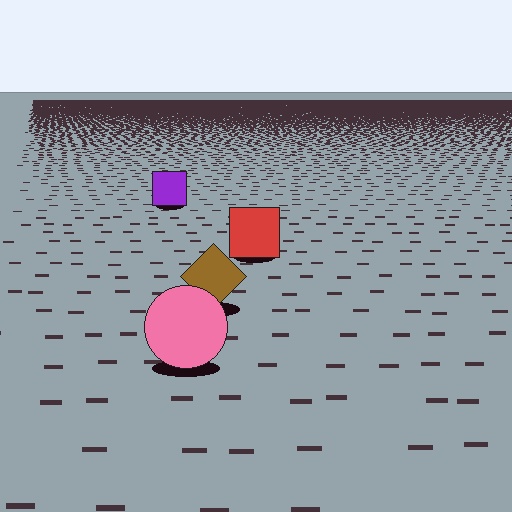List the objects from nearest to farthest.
From nearest to farthest: the pink circle, the brown diamond, the red square, the purple square.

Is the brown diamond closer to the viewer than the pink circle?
No. The pink circle is closer — you can tell from the texture gradient: the ground texture is coarser near it.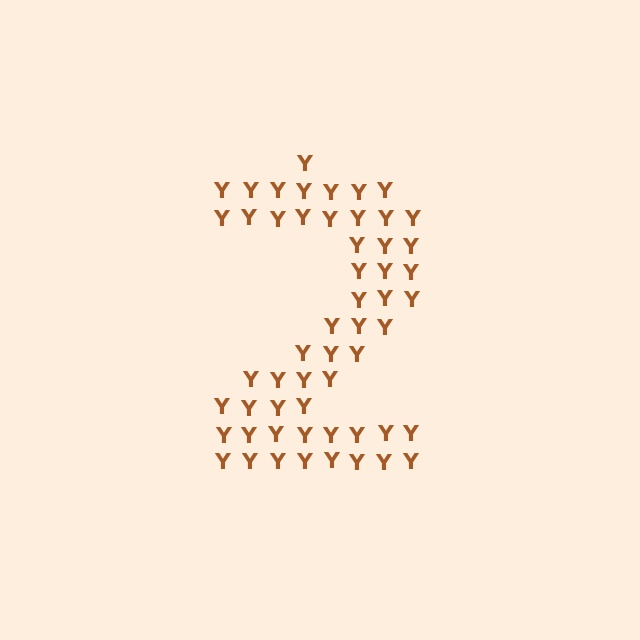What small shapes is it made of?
It is made of small letter Y's.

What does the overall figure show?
The overall figure shows the digit 2.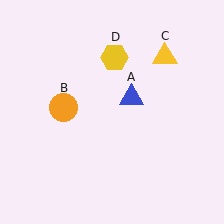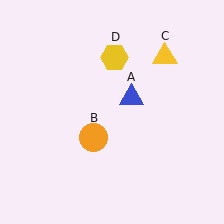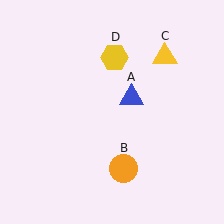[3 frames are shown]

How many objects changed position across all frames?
1 object changed position: orange circle (object B).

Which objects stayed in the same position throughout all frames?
Blue triangle (object A) and yellow triangle (object C) and yellow hexagon (object D) remained stationary.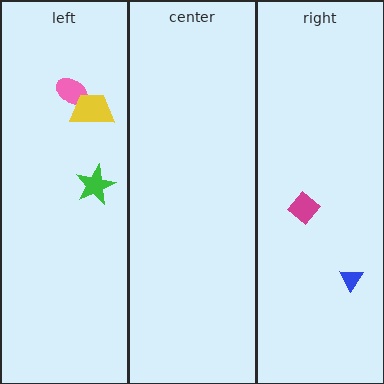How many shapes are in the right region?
2.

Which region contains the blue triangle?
The right region.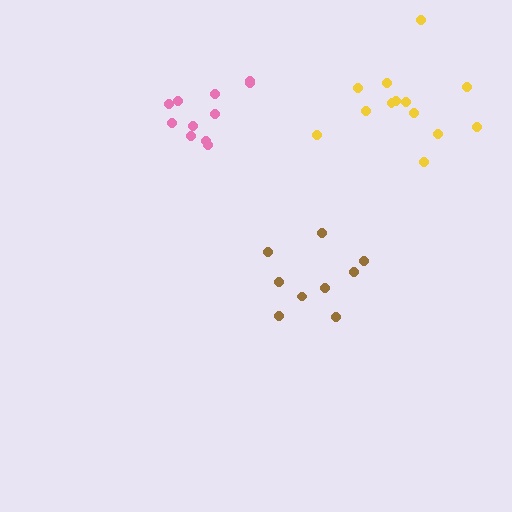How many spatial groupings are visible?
There are 3 spatial groupings.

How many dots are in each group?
Group 1: 9 dots, Group 2: 11 dots, Group 3: 13 dots (33 total).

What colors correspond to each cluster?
The clusters are colored: brown, pink, yellow.